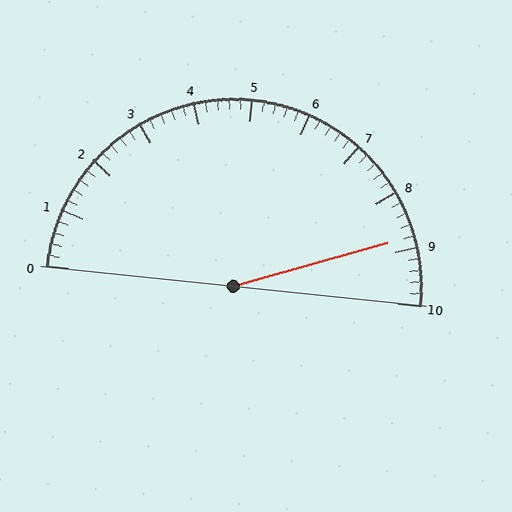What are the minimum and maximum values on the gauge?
The gauge ranges from 0 to 10.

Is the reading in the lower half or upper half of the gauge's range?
The reading is in the upper half of the range (0 to 10).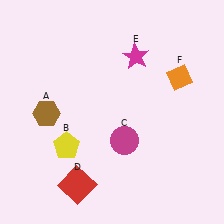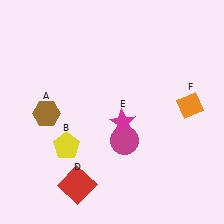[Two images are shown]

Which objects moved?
The objects that moved are: the magenta star (E), the orange diamond (F).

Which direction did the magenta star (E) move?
The magenta star (E) moved down.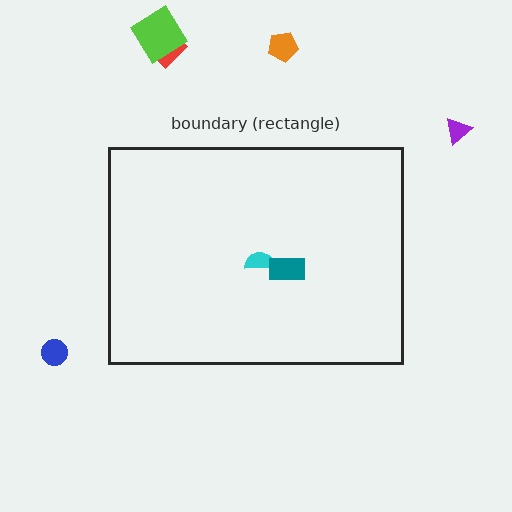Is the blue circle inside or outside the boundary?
Outside.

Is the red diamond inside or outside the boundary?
Outside.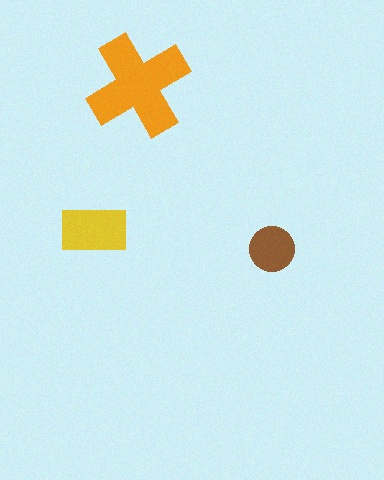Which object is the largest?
The orange cross.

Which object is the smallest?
The brown circle.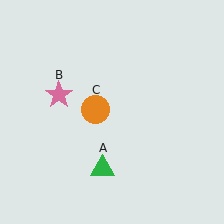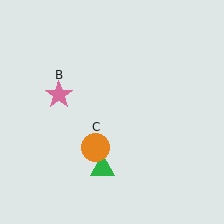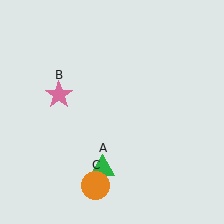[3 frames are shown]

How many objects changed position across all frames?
1 object changed position: orange circle (object C).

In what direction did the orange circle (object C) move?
The orange circle (object C) moved down.